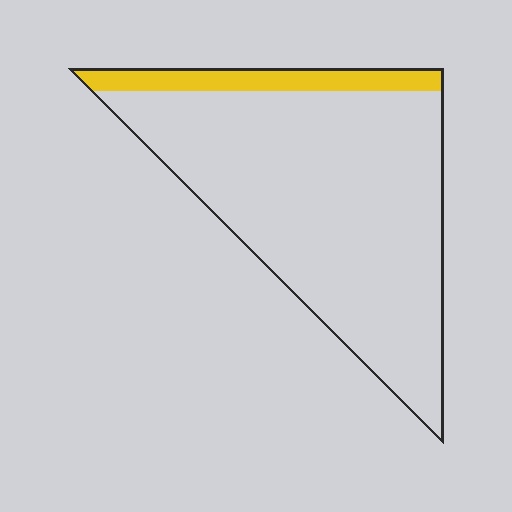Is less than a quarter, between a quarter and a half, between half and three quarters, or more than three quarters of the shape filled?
Less than a quarter.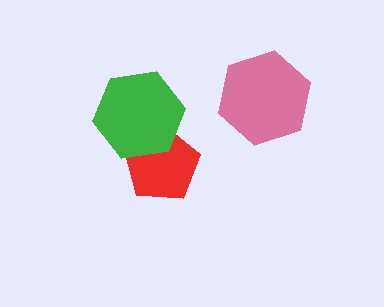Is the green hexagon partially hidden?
No, no other shape covers it.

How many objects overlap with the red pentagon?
1 object overlaps with the red pentagon.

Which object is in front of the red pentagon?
The green hexagon is in front of the red pentagon.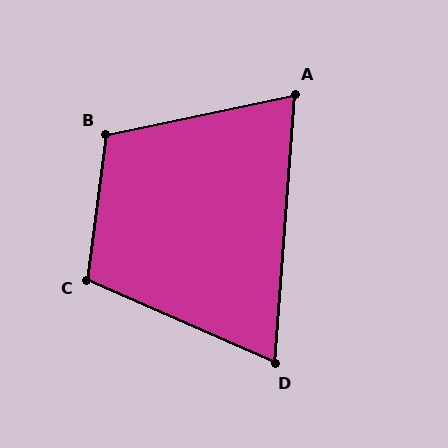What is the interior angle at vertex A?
Approximately 74 degrees (acute).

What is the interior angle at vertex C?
Approximately 106 degrees (obtuse).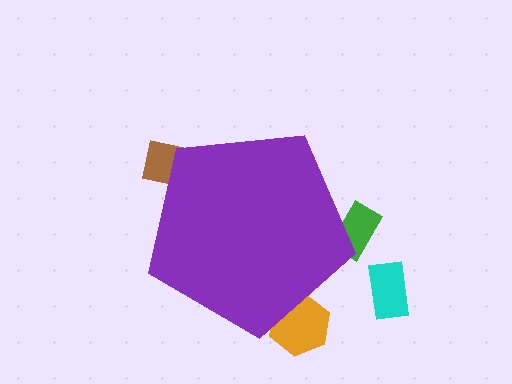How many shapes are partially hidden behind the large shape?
3 shapes are partially hidden.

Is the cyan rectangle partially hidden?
No, the cyan rectangle is fully visible.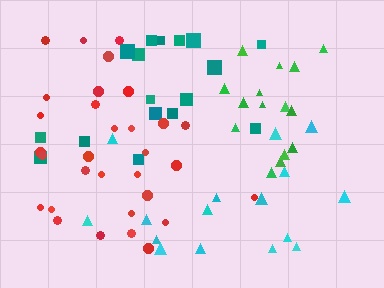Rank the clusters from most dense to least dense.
red, green, teal, cyan.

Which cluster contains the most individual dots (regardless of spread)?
Red (31).